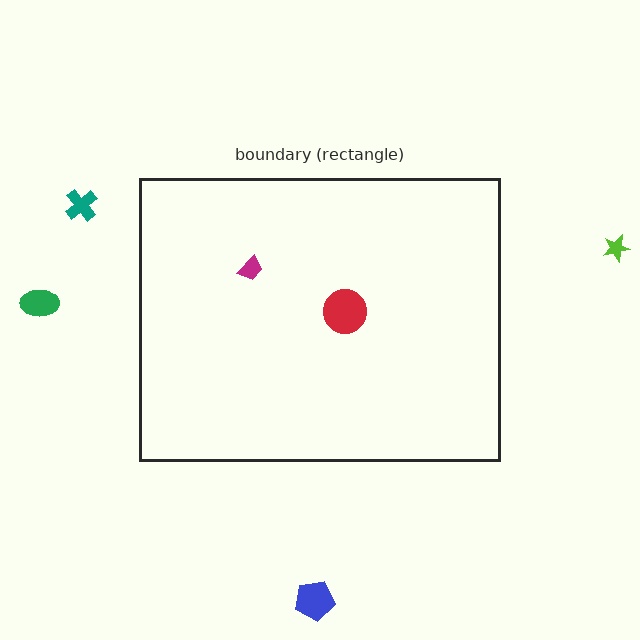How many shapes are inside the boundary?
2 inside, 4 outside.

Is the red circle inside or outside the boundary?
Inside.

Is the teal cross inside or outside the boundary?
Outside.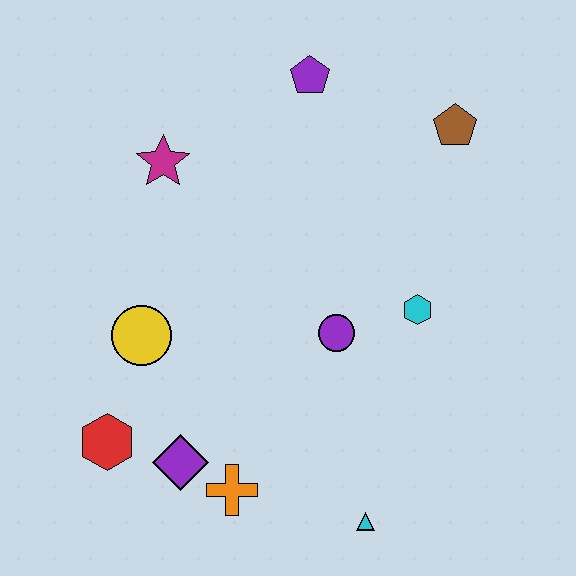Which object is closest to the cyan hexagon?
The purple circle is closest to the cyan hexagon.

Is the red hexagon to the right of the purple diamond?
No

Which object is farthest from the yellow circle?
The brown pentagon is farthest from the yellow circle.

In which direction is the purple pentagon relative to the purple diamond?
The purple pentagon is above the purple diamond.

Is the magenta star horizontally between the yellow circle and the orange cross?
Yes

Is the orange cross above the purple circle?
No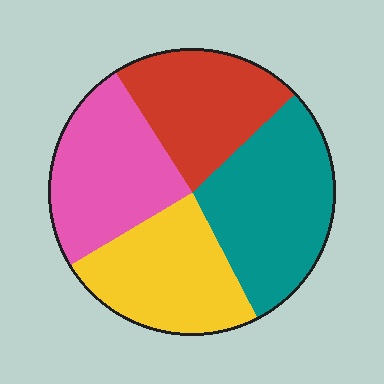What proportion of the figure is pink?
Pink covers 25% of the figure.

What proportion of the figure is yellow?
Yellow covers 24% of the figure.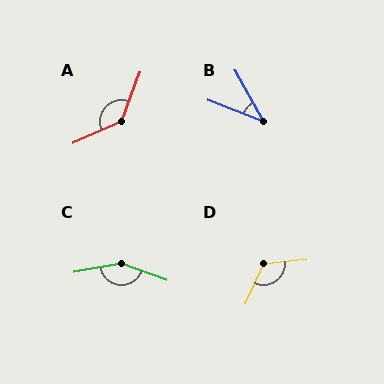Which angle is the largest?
C, at approximately 150 degrees.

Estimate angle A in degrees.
Approximately 134 degrees.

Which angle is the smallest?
B, at approximately 39 degrees.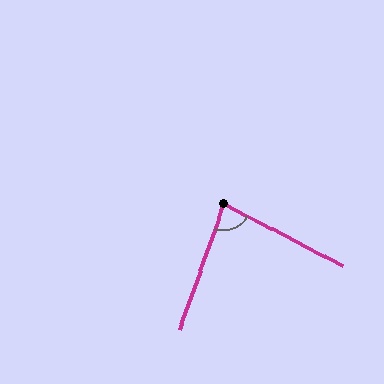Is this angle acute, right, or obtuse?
It is acute.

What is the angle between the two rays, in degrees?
Approximately 82 degrees.